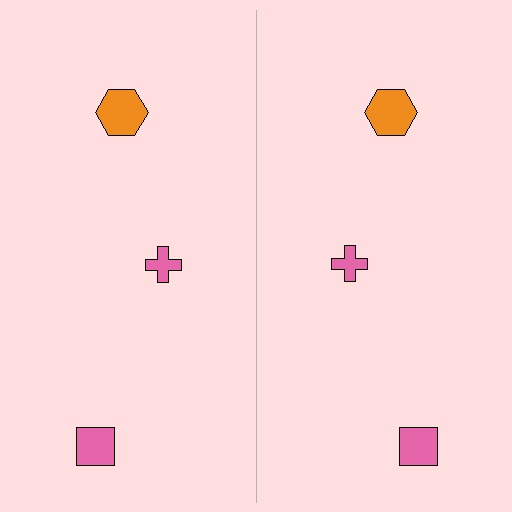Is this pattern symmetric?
Yes, this pattern has bilateral (reflection) symmetry.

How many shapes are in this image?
There are 6 shapes in this image.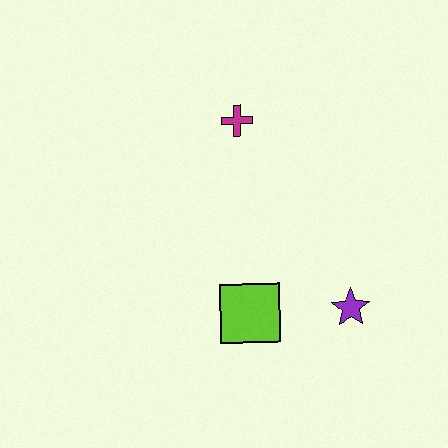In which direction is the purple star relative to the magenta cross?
The purple star is below the magenta cross.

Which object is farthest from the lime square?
The magenta cross is farthest from the lime square.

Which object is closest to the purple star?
The lime square is closest to the purple star.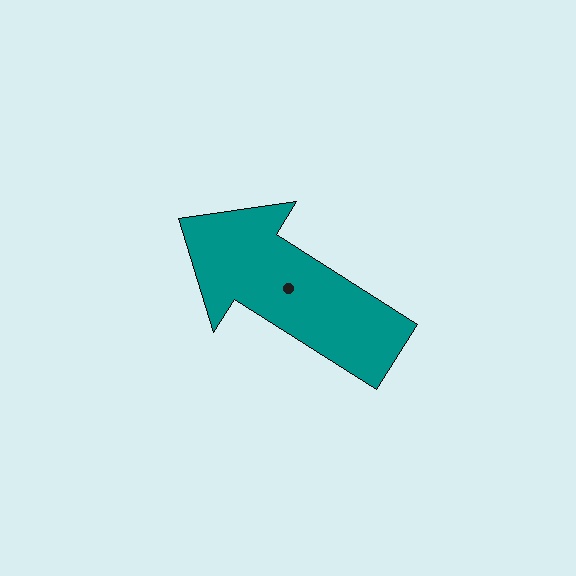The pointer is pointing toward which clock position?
Roughly 10 o'clock.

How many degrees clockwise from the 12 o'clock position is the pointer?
Approximately 302 degrees.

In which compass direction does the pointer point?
Northwest.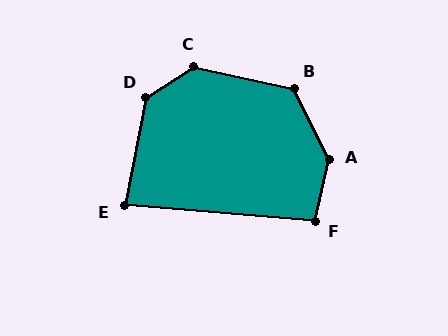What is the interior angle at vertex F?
Approximately 98 degrees (obtuse).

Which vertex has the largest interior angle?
A, at approximately 141 degrees.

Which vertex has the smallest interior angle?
E, at approximately 84 degrees.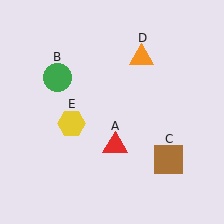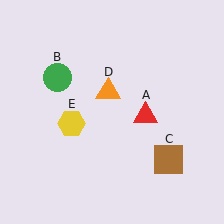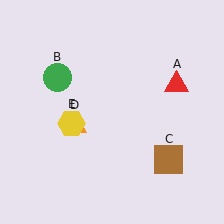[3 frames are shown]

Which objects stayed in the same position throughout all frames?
Green circle (object B) and brown square (object C) and yellow hexagon (object E) remained stationary.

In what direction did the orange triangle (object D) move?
The orange triangle (object D) moved down and to the left.